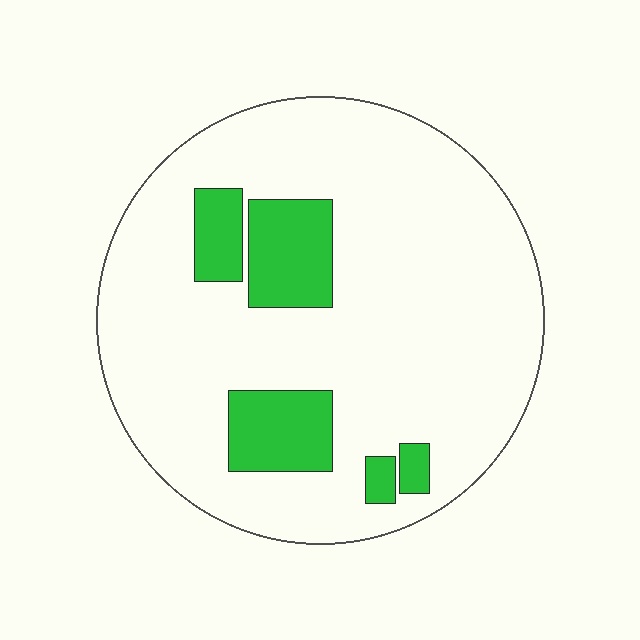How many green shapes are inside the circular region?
5.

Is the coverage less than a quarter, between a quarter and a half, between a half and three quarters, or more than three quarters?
Less than a quarter.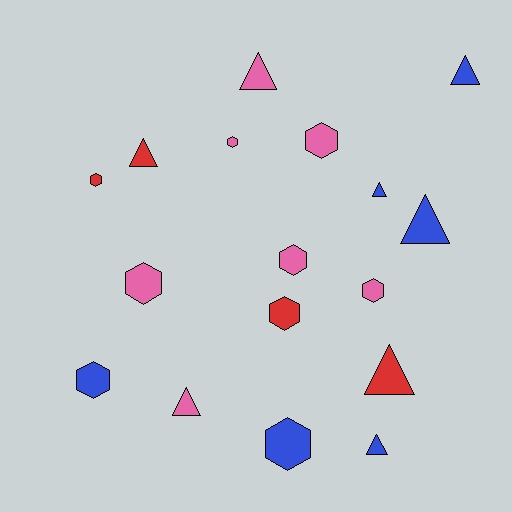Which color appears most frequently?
Pink, with 7 objects.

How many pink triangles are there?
There are 2 pink triangles.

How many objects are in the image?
There are 17 objects.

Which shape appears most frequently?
Hexagon, with 9 objects.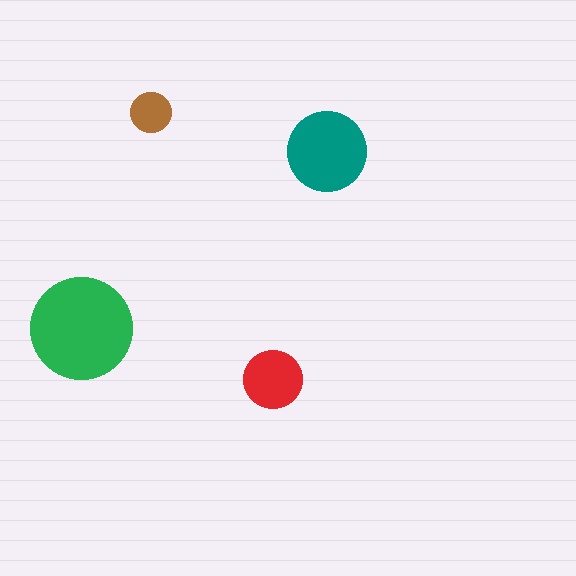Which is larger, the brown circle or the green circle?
The green one.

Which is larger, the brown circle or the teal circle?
The teal one.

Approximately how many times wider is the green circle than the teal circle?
About 1.5 times wider.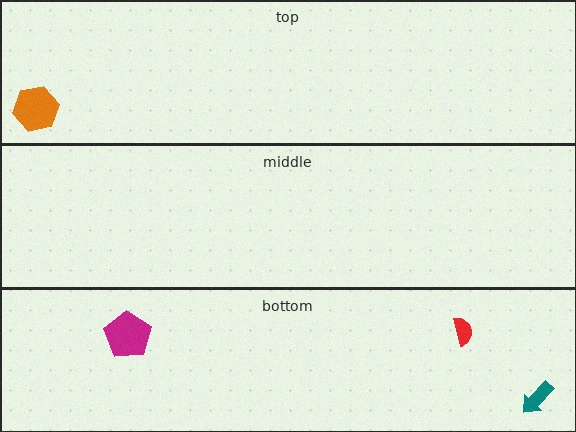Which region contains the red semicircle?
The bottom region.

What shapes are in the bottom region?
The magenta pentagon, the red semicircle, the teal arrow.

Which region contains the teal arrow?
The bottom region.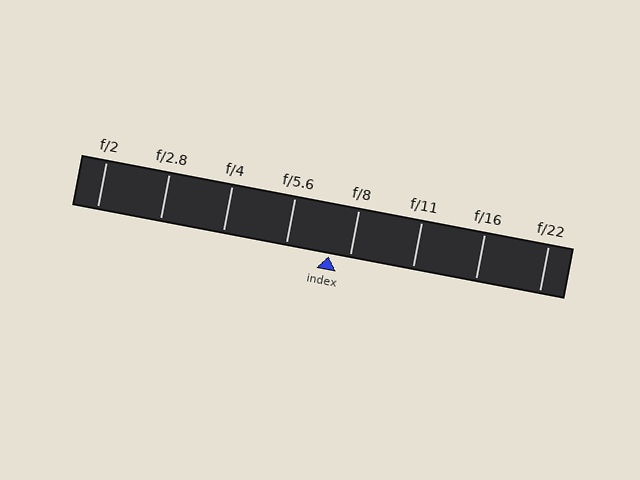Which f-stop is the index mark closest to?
The index mark is closest to f/8.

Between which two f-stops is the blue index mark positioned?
The index mark is between f/5.6 and f/8.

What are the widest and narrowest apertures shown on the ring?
The widest aperture shown is f/2 and the narrowest is f/22.